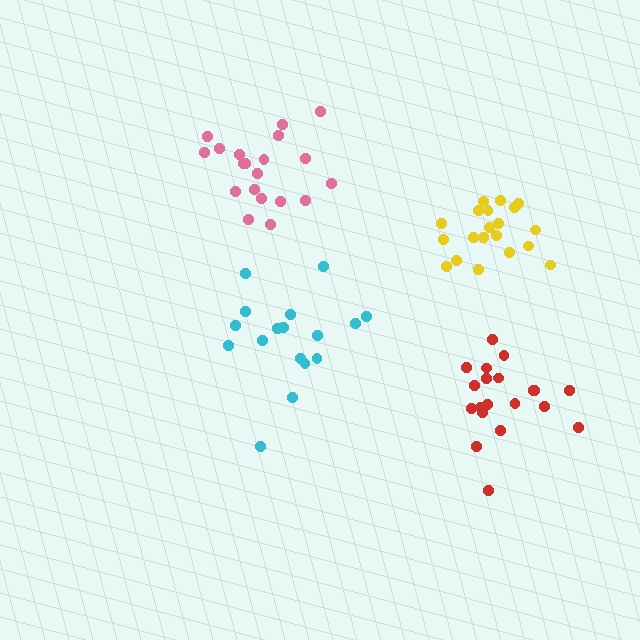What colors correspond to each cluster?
The clusters are colored: yellow, red, cyan, pink.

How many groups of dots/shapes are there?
There are 4 groups.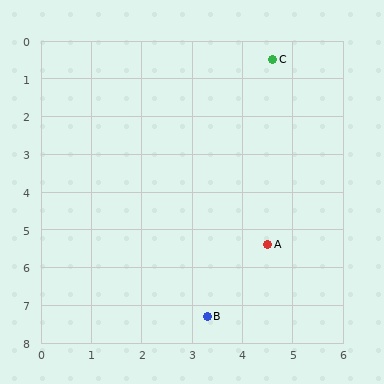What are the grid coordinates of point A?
Point A is at approximately (4.5, 5.4).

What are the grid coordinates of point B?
Point B is at approximately (3.3, 7.3).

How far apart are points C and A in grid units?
Points C and A are about 4.9 grid units apart.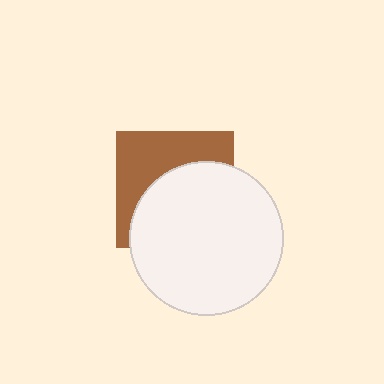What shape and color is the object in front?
The object in front is a white circle.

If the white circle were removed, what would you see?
You would see the complete brown square.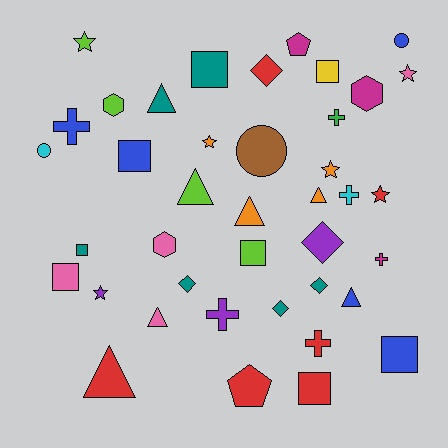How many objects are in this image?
There are 40 objects.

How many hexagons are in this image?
There are 3 hexagons.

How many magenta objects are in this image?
There are 3 magenta objects.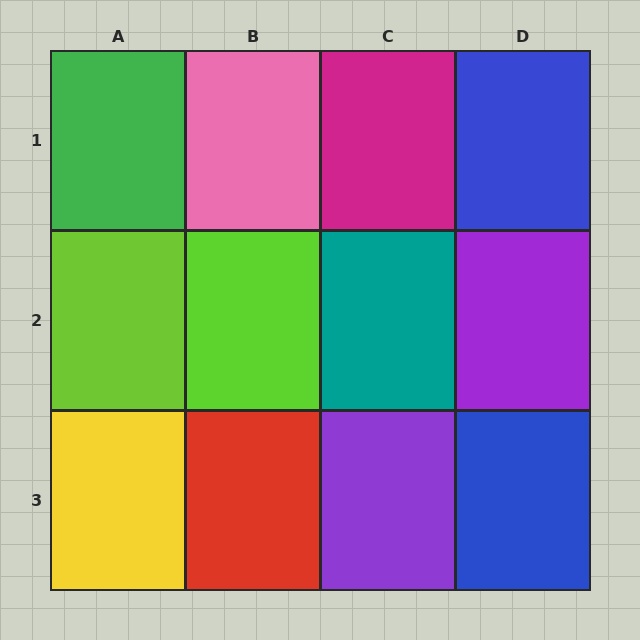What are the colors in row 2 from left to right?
Lime, lime, teal, purple.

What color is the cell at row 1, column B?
Pink.